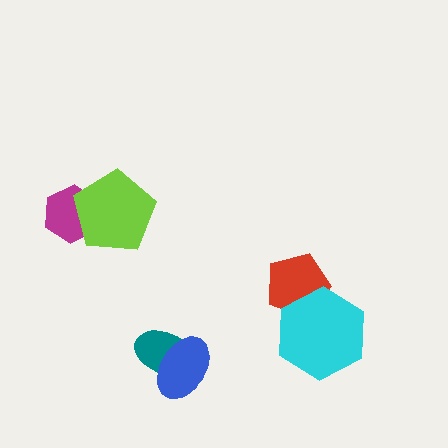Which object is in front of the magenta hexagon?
The lime pentagon is in front of the magenta hexagon.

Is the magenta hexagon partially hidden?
Yes, it is partially covered by another shape.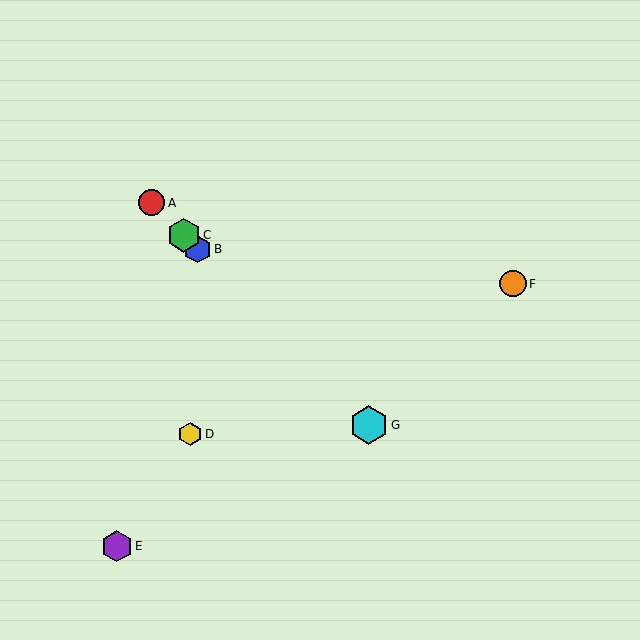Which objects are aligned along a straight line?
Objects A, B, C, G are aligned along a straight line.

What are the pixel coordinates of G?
Object G is at (369, 425).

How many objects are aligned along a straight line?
4 objects (A, B, C, G) are aligned along a straight line.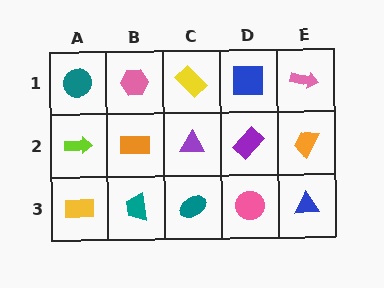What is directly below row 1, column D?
A purple rectangle.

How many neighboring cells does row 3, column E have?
2.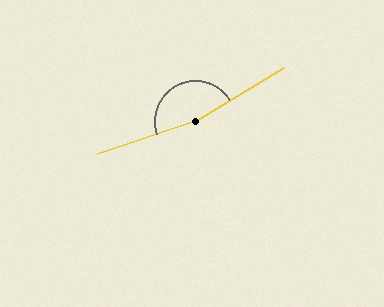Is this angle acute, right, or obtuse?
It is obtuse.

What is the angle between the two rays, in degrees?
Approximately 167 degrees.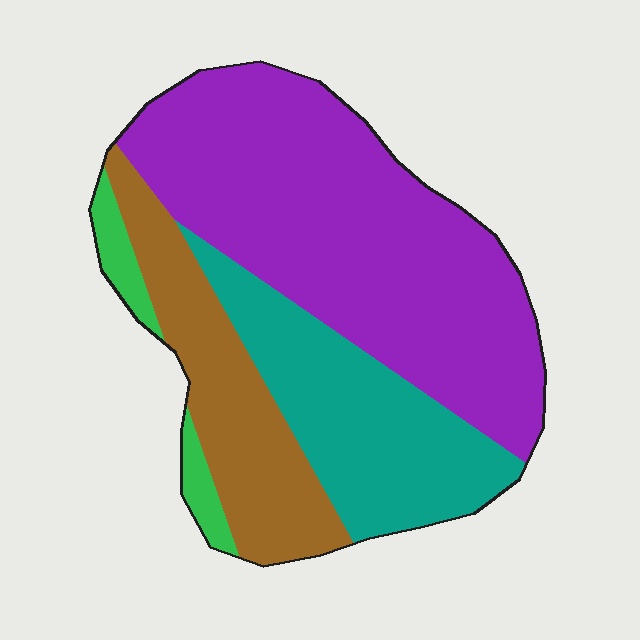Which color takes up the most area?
Purple, at roughly 50%.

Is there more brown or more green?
Brown.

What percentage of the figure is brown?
Brown covers roughly 20% of the figure.